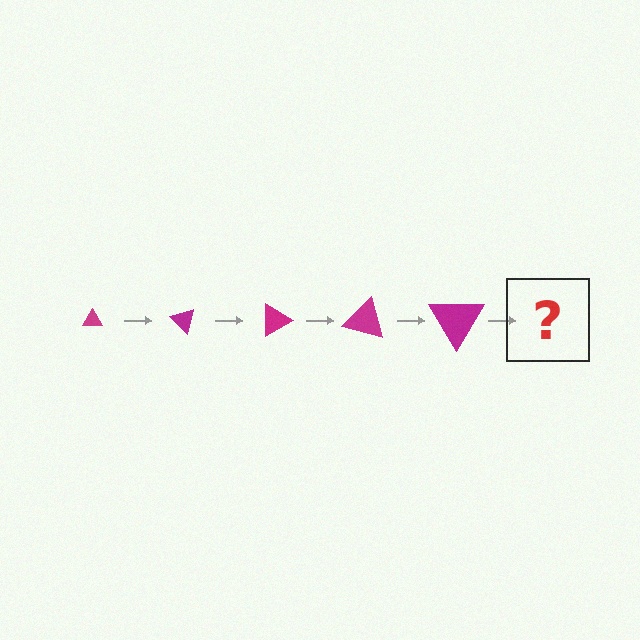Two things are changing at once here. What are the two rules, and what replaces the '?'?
The two rules are that the triangle grows larger each step and it rotates 45 degrees each step. The '?' should be a triangle, larger than the previous one and rotated 225 degrees from the start.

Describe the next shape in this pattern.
It should be a triangle, larger than the previous one and rotated 225 degrees from the start.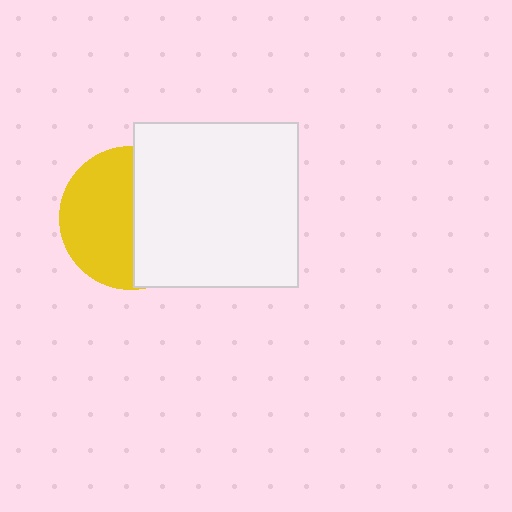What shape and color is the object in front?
The object in front is a white square.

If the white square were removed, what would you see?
You would see the complete yellow circle.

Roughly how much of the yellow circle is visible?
About half of it is visible (roughly 52%).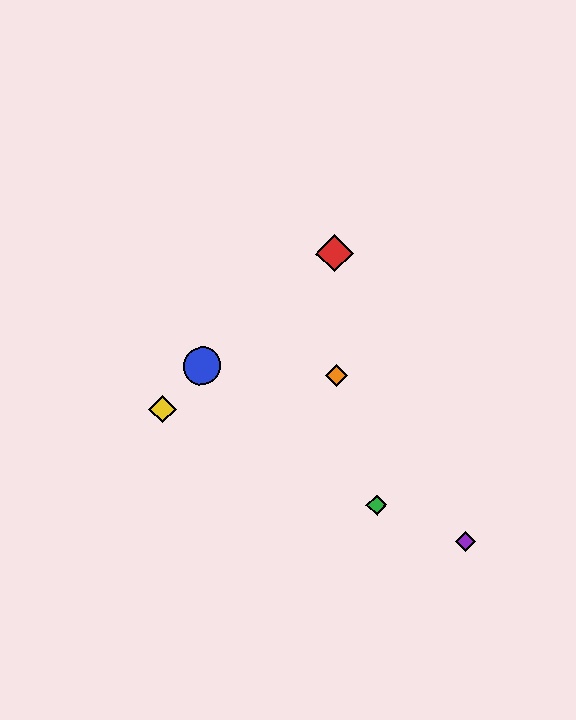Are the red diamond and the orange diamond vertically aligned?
Yes, both are at x≈335.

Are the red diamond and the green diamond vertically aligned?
No, the red diamond is at x≈335 and the green diamond is at x≈377.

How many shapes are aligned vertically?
2 shapes (the red diamond, the orange diamond) are aligned vertically.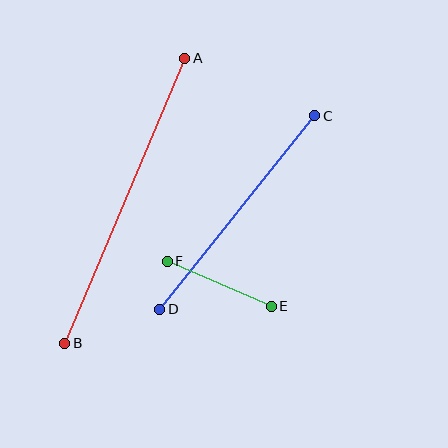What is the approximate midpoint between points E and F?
The midpoint is at approximately (219, 284) pixels.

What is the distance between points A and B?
The distance is approximately 309 pixels.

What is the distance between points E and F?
The distance is approximately 113 pixels.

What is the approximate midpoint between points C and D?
The midpoint is at approximately (237, 213) pixels.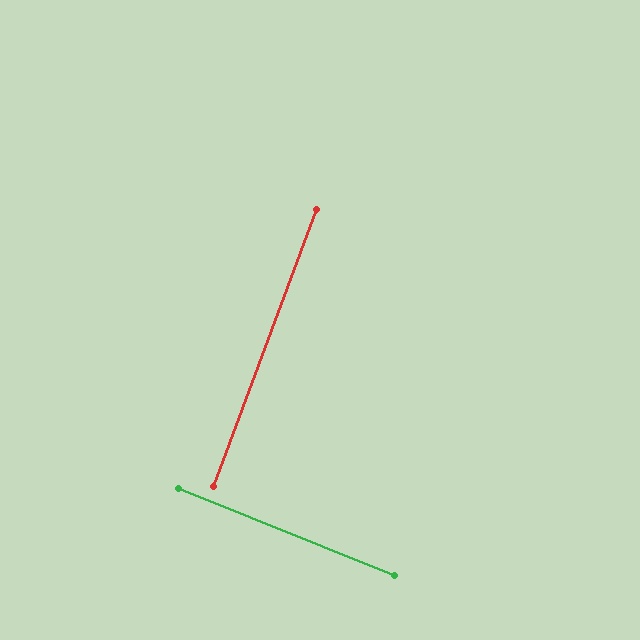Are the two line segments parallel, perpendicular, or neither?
Perpendicular — they meet at approximately 89°.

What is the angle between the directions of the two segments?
Approximately 89 degrees.